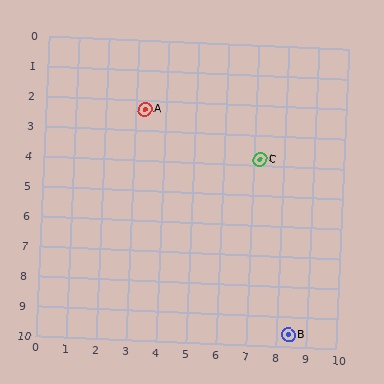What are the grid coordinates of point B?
Point B is at approximately (8.4, 9.6).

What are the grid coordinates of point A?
Point A is at approximately (3.3, 2.3).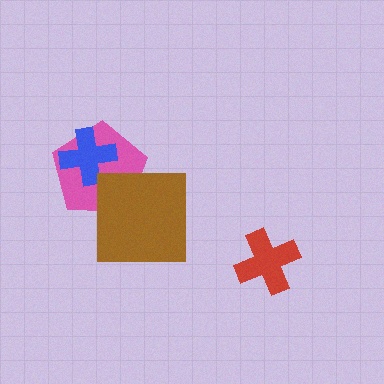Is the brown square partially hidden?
No, no other shape covers it.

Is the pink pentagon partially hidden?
Yes, it is partially covered by another shape.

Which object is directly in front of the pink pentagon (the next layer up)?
The blue cross is directly in front of the pink pentagon.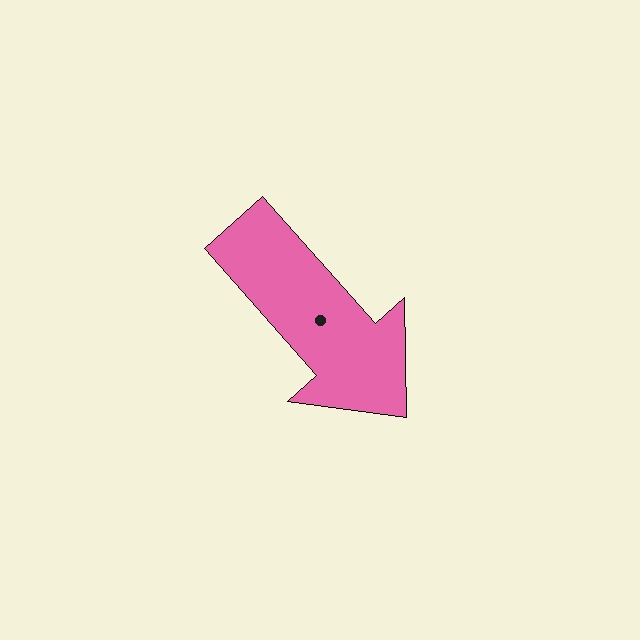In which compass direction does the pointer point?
Southeast.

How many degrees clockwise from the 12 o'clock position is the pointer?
Approximately 138 degrees.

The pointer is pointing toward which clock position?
Roughly 5 o'clock.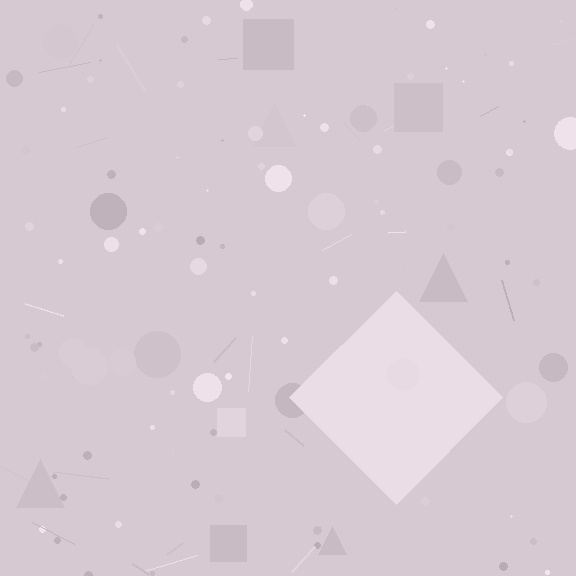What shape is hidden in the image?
A diamond is hidden in the image.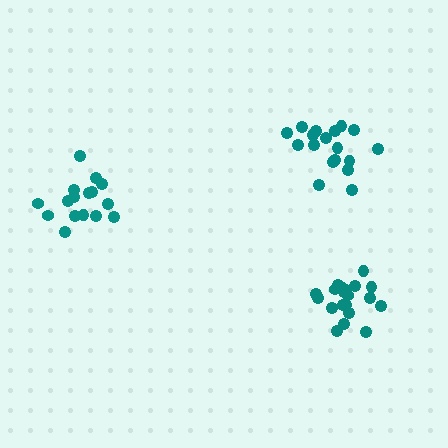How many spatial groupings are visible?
There are 3 spatial groupings.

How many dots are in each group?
Group 1: 17 dots, Group 2: 18 dots, Group 3: 20 dots (55 total).